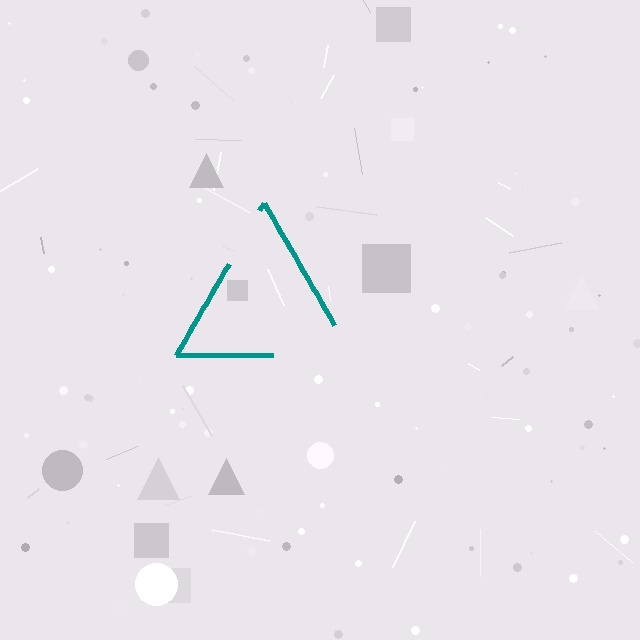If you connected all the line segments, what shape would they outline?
They would outline a triangle.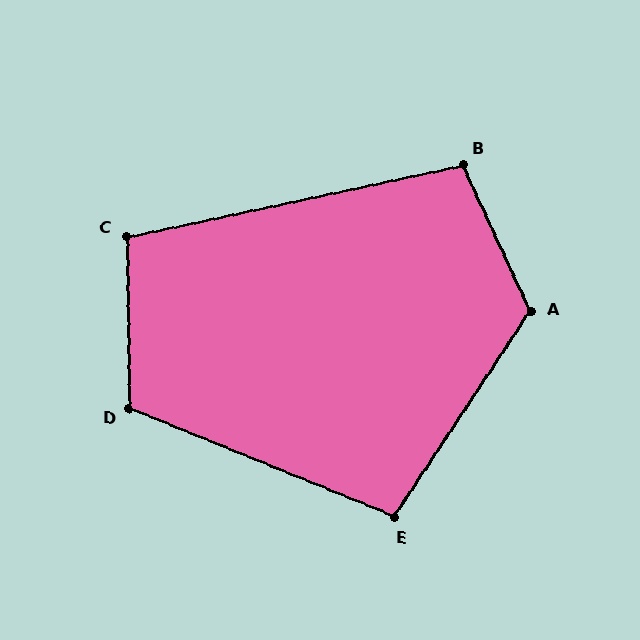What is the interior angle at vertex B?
Approximately 103 degrees (obtuse).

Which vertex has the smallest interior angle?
C, at approximately 101 degrees.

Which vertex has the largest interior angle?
A, at approximately 122 degrees.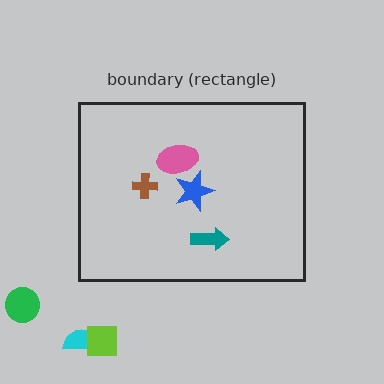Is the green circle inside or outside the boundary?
Outside.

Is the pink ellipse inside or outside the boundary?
Inside.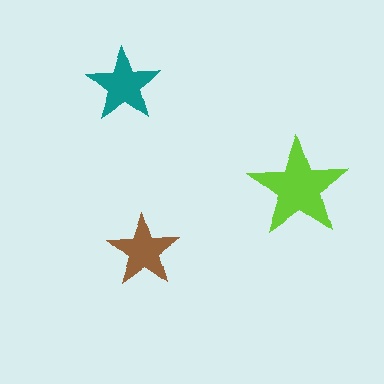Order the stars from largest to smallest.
the lime one, the teal one, the brown one.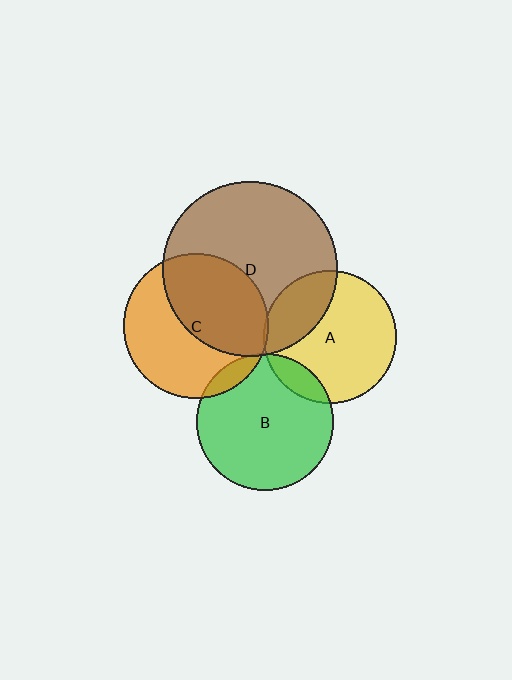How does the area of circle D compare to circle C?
Approximately 1.5 times.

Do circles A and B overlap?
Yes.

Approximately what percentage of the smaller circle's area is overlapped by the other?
Approximately 10%.